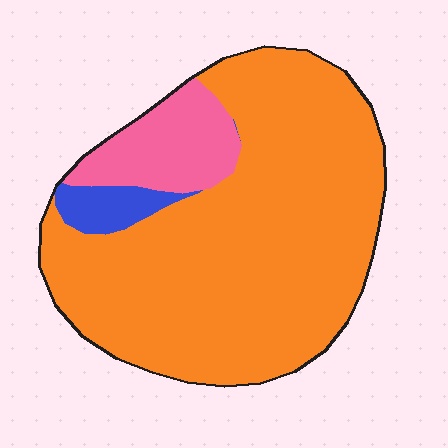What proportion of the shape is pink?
Pink takes up about one eighth (1/8) of the shape.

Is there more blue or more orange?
Orange.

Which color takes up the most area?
Orange, at roughly 80%.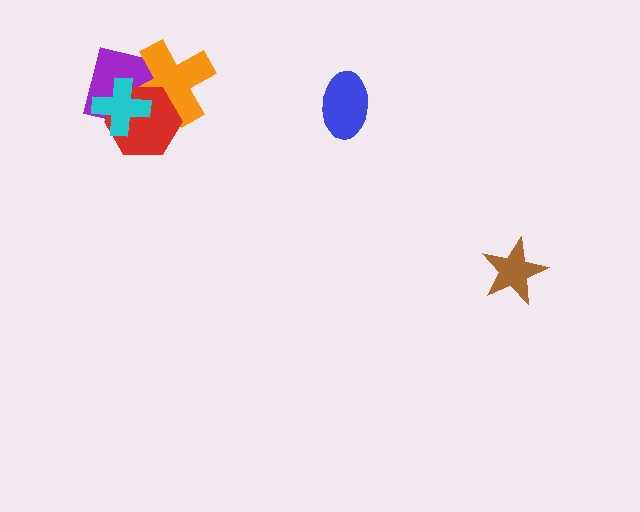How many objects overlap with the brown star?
0 objects overlap with the brown star.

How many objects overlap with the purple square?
3 objects overlap with the purple square.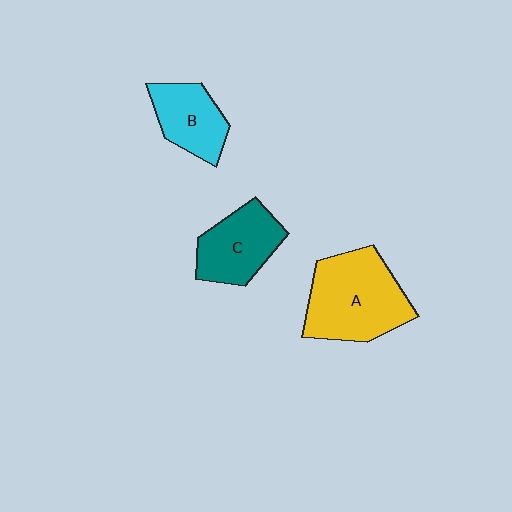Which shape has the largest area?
Shape A (yellow).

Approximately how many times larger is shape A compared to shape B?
Approximately 1.7 times.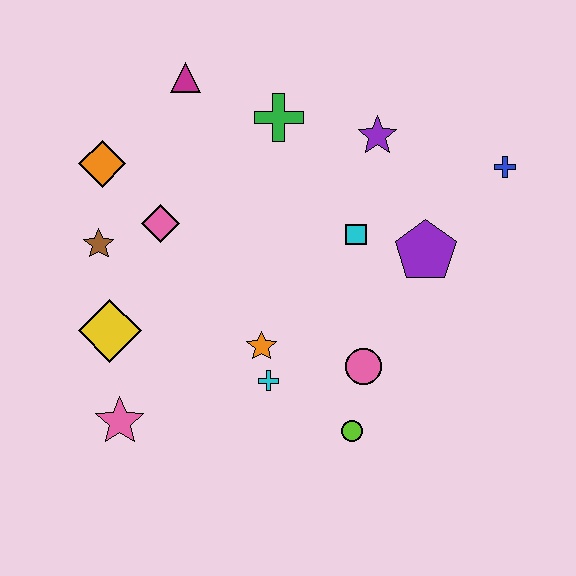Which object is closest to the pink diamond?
The brown star is closest to the pink diamond.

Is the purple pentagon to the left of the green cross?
No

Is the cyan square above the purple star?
No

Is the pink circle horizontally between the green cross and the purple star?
Yes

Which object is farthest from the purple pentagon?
The pink star is farthest from the purple pentagon.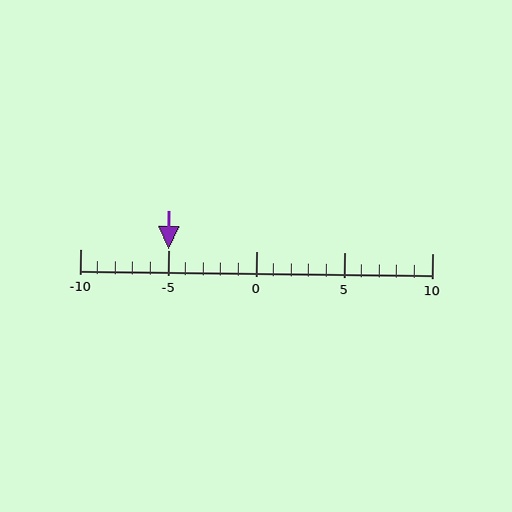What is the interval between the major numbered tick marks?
The major tick marks are spaced 5 units apart.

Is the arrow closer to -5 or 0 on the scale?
The arrow is closer to -5.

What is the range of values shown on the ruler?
The ruler shows values from -10 to 10.